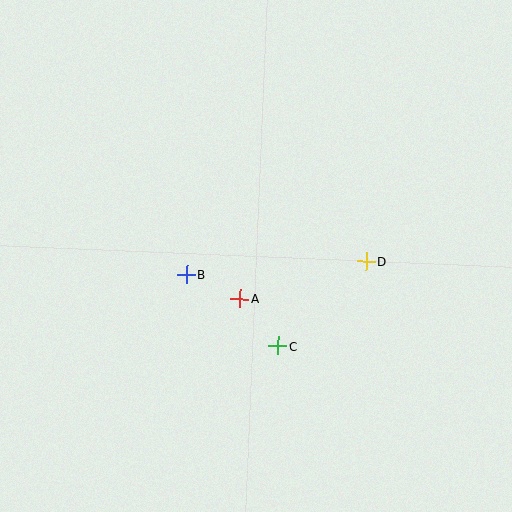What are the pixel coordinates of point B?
Point B is at (186, 275).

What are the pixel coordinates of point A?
Point A is at (240, 299).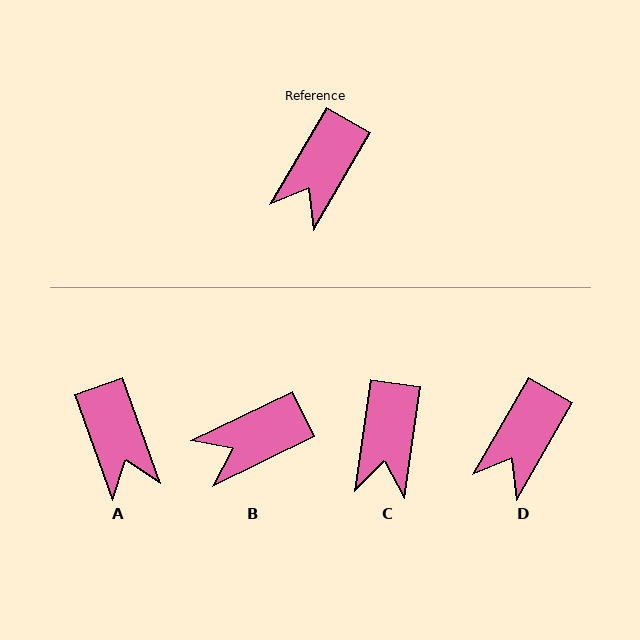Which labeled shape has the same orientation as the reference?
D.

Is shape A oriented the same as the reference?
No, it is off by about 50 degrees.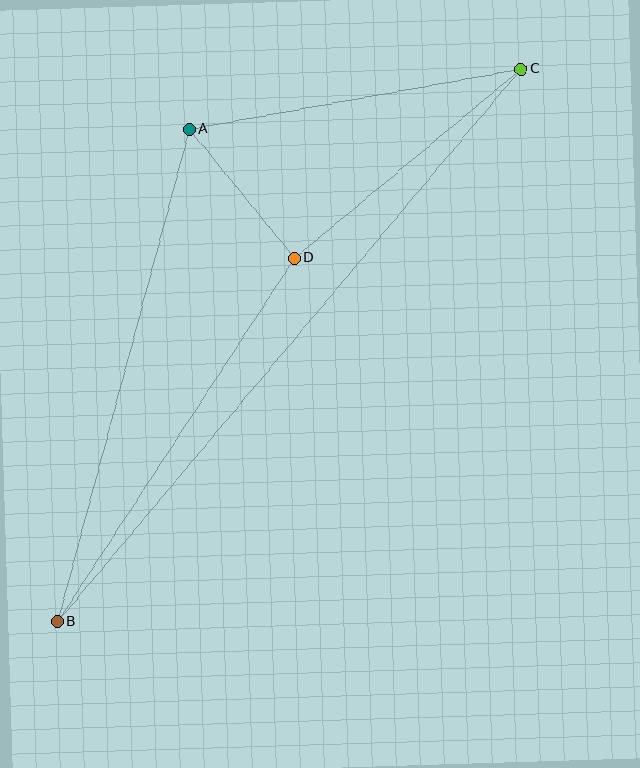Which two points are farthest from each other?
Points B and C are farthest from each other.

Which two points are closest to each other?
Points A and D are closest to each other.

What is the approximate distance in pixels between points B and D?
The distance between B and D is approximately 434 pixels.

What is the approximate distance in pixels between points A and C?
The distance between A and C is approximately 337 pixels.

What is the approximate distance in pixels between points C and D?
The distance between C and D is approximately 295 pixels.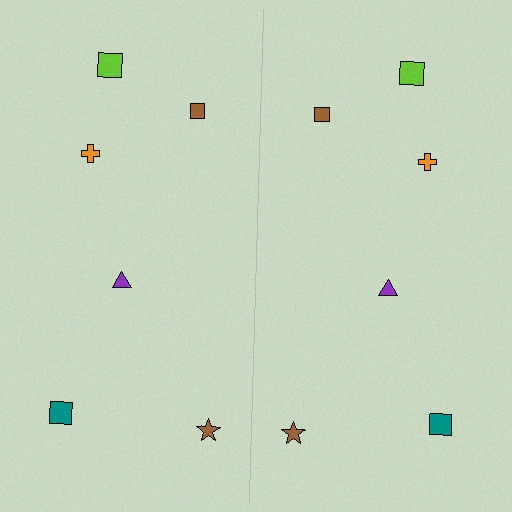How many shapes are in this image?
There are 12 shapes in this image.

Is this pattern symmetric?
Yes, this pattern has bilateral (reflection) symmetry.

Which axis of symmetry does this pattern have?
The pattern has a vertical axis of symmetry running through the center of the image.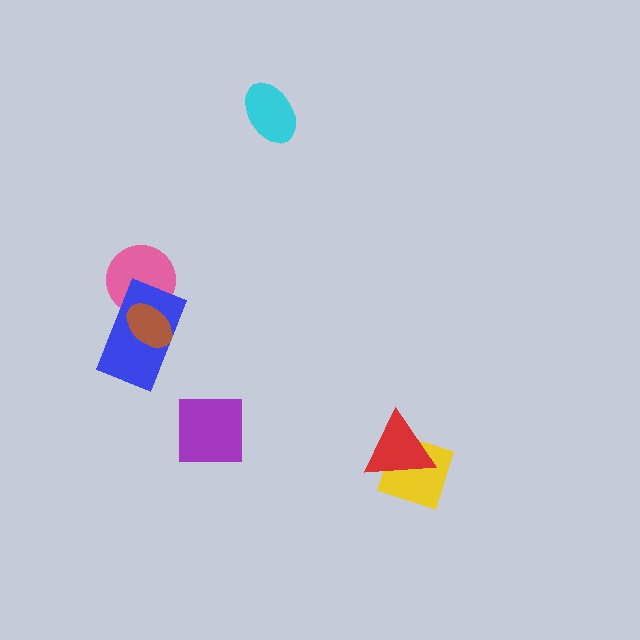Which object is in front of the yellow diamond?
The red triangle is in front of the yellow diamond.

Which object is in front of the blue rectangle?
The brown ellipse is in front of the blue rectangle.